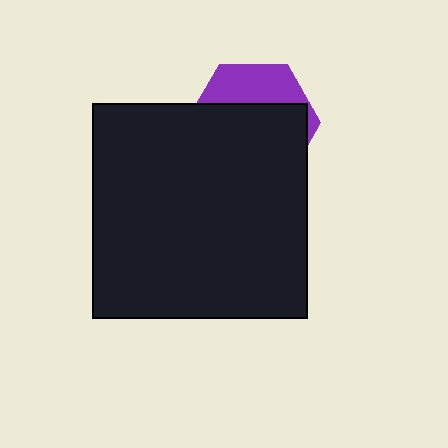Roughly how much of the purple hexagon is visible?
A small part of it is visible (roughly 33%).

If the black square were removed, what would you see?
You would see the complete purple hexagon.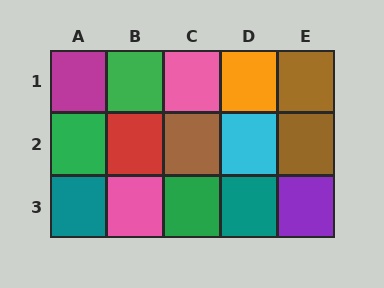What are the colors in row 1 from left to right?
Magenta, green, pink, orange, brown.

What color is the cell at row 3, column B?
Pink.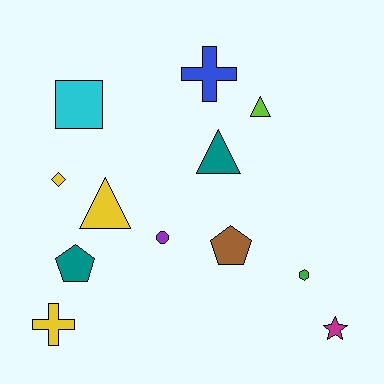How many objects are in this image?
There are 12 objects.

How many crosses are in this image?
There are 2 crosses.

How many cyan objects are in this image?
There is 1 cyan object.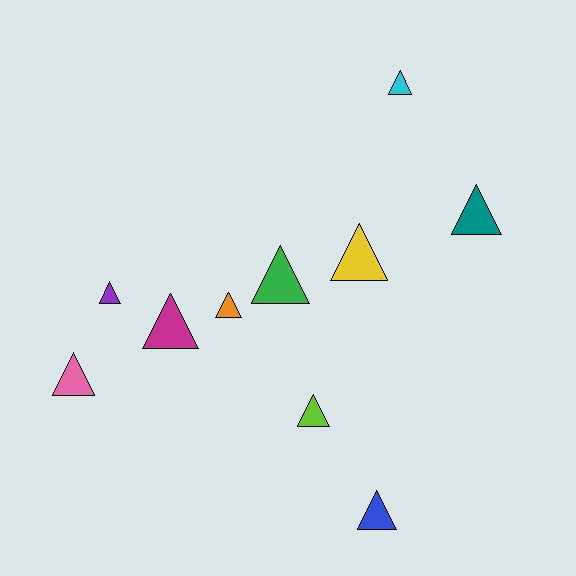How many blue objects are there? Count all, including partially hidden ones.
There is 1 blue object.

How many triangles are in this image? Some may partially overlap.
There are 10 triangles.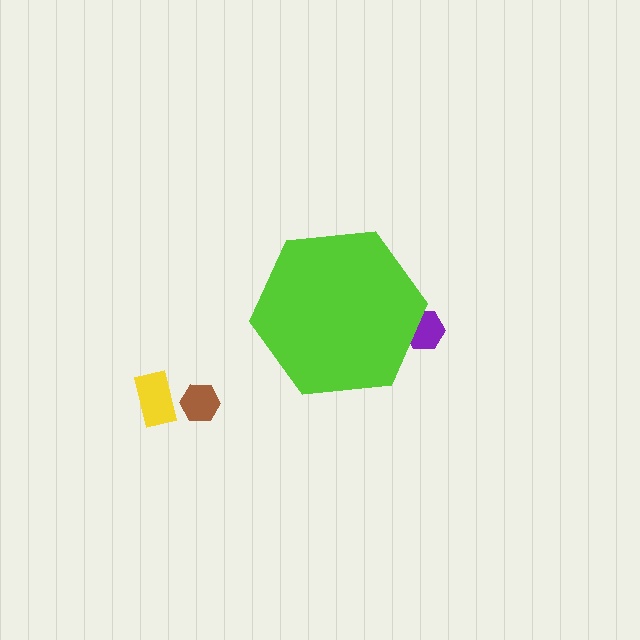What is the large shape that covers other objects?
A lime hexagon.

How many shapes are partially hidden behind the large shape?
1 shape is partially hidden.